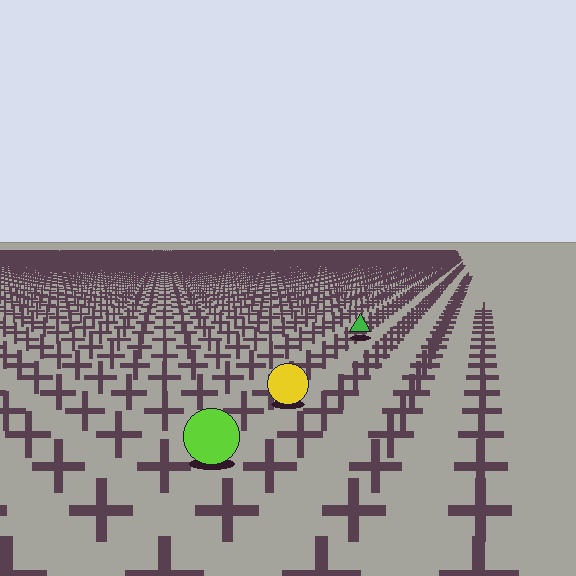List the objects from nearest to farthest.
From nearest to farthest: the lime circle, the yellow circle, the green triangle.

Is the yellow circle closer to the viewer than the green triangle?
Yes. The yellow circle is closer — you can tell from the texture gradient: the ground texture is coarser near it.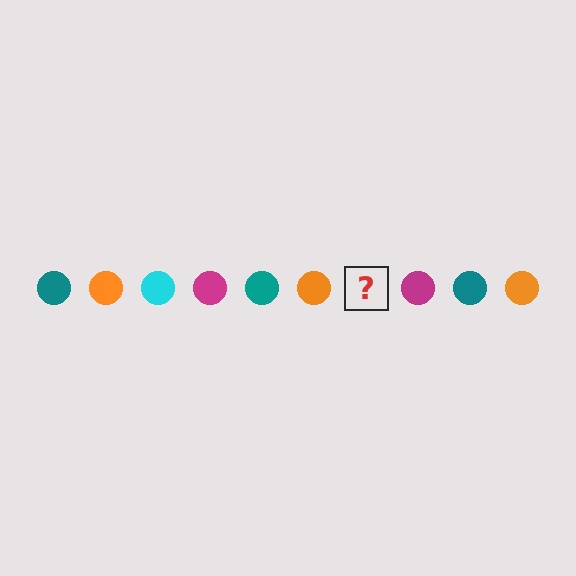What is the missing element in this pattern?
The missing element is a cyan circle.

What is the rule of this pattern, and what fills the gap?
The rule is that the pattern cycles through teal, orange, cyan, magenta circles. The gap should be filled with a cyan circle.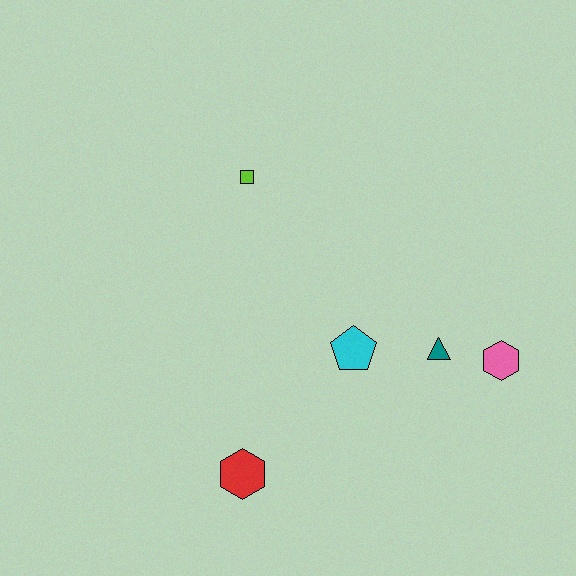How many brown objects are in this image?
There are no brown objects.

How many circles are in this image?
There are no circles.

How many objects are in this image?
There are 5 objects.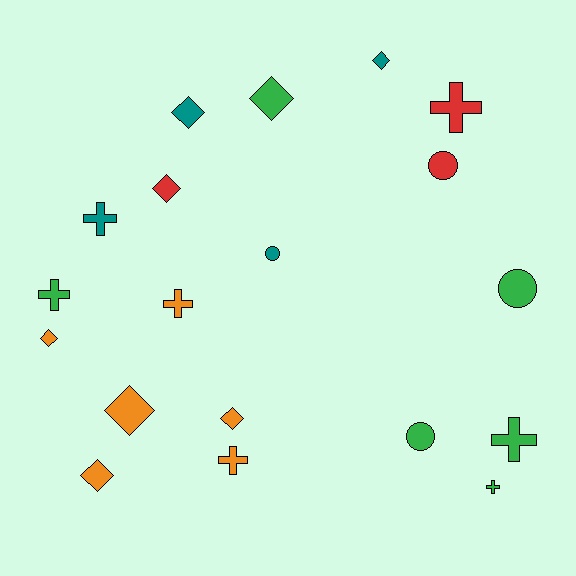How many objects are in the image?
There are 19 objects.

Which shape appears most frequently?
Diamond, with 8 objects.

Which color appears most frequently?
Orange, with 6 objects.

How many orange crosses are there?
There are 2 orange crosses.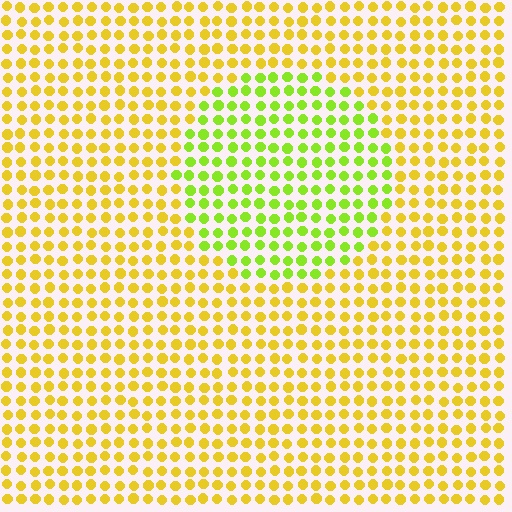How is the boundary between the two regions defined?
The boundary is defined purely by a slight shift in hue (about 39 degrees). Spacing, size, and orientation are identical on both sides.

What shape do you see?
I see a circle.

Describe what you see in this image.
The image is filled with small yellow elements in a uniform arrangement. A circle-shaped region is visible where the elements are tinted to a slightly different hue, forming a subtle color boundary.